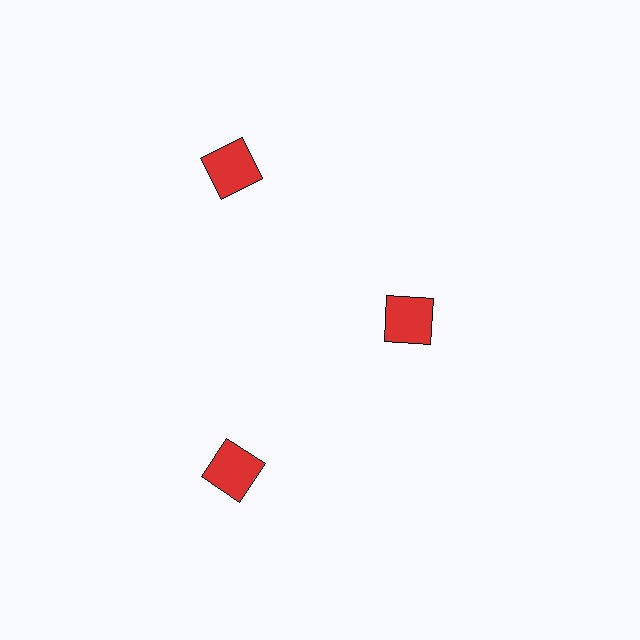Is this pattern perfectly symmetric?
No. The 3 red squares are arranged in a ring, but one element near the 3 o'clock position is pulled inward toward the center, breaking the 3-fold rotational symmetry.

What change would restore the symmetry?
The symmetry would be restored by moving it outward, back onto the ring so that all 3 squares sit at equal angles and equal distance from the center.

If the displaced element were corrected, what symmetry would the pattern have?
It would have 3-fold rotational symmetry — the pattern would map onto itself every 120 degrees.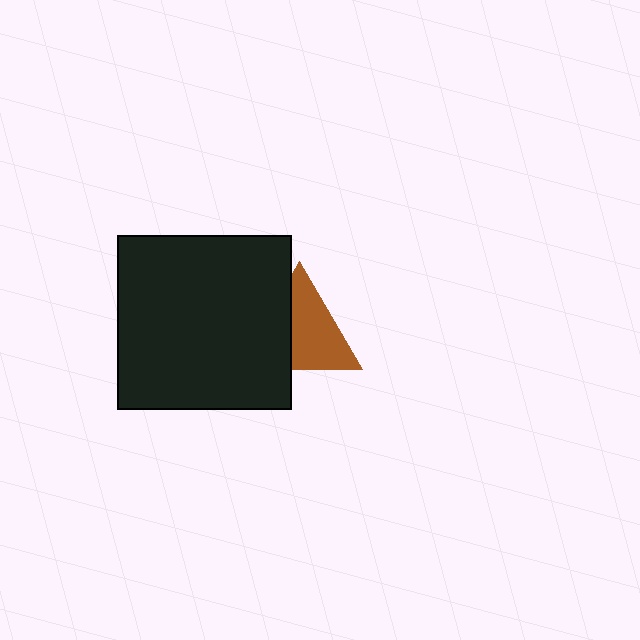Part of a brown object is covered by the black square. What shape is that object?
It is a triangle.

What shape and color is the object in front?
The object in front is a black square.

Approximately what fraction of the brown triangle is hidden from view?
Roughly 38% of the brown triangle is hidden behind the black square.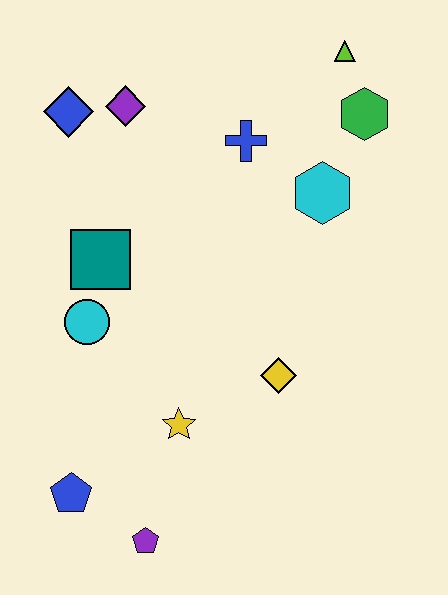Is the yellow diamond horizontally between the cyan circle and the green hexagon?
Yes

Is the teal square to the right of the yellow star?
No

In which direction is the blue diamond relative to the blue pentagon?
The blue diamond is above the blue pentagon.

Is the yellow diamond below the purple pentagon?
No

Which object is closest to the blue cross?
The cyan hexagon is closest to the blue cross.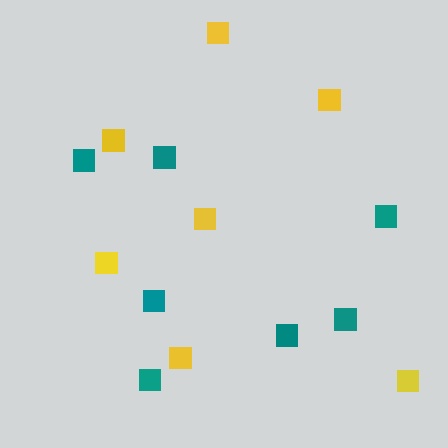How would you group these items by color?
There are 2 groups: one group of teal squares (7) and one group of yellow squares (7).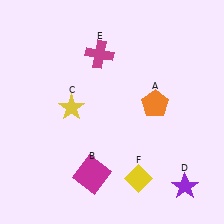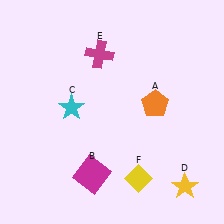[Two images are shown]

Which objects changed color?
C changed from yellow to cyan. D changed from purple to yellow.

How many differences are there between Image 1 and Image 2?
There are 2 differences between the two images.